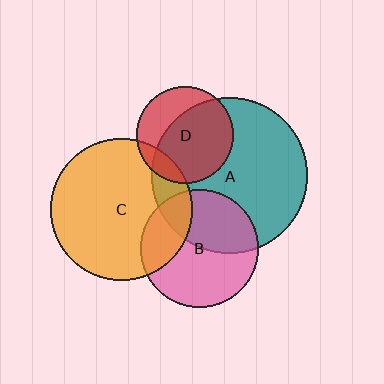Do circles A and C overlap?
Yes.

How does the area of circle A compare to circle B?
Approximately 1.7 times.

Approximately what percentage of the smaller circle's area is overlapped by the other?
Approximately 15%.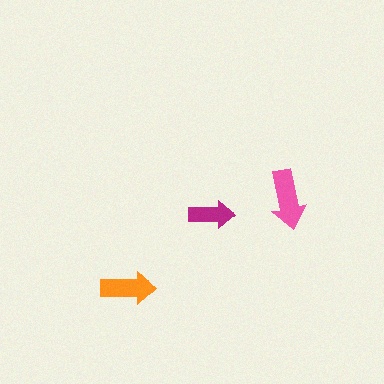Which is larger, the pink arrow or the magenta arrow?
The pink one.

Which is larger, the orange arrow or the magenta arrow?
The orange one.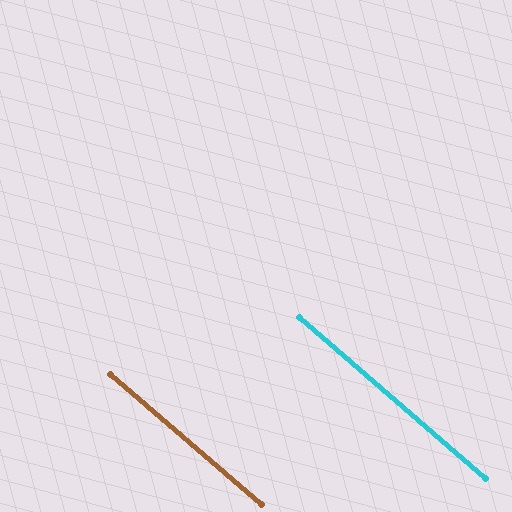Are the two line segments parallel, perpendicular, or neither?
Parallel — their directions differ by only 0.2°.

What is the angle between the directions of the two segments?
Approximately 0 degrees.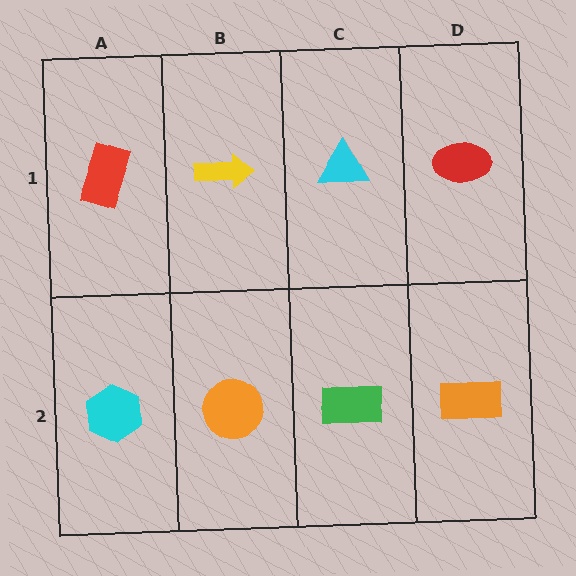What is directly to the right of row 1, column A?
A yellow arrow.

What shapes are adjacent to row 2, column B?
A yellow arrow (row 1, column B), a cyan hexagon (row 2, column A), a green rectangle (row 2, column C).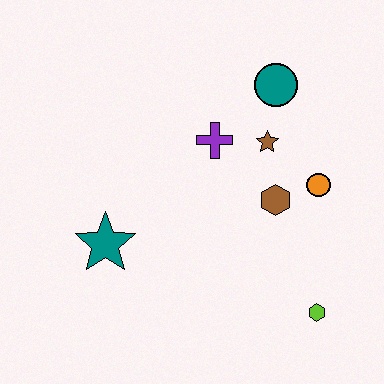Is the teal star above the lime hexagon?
Yes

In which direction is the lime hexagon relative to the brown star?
The lime hexagon is below the brown star.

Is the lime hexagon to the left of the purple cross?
No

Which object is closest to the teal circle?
The brown star is closest to the teal circle.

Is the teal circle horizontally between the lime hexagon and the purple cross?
Yes